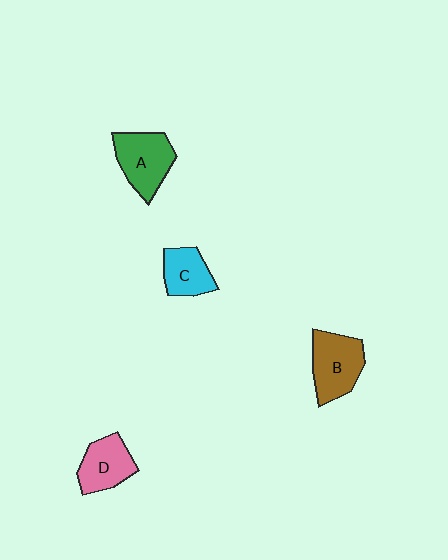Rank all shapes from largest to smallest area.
From largest to smallest: B (brown), A (green), D (pink), C (cyan).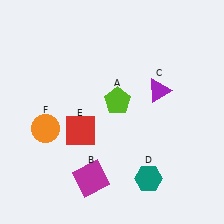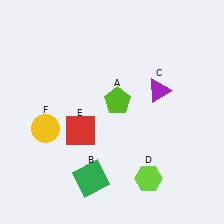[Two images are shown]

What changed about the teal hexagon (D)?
In Image 1, D is teal. In Image 2, it changed to lime.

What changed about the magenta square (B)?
In Image 1, B is magenta. In Image 2, it changed to green.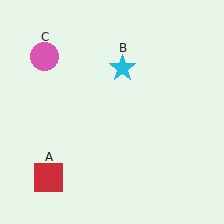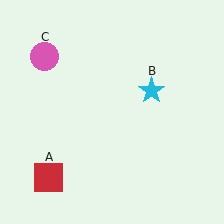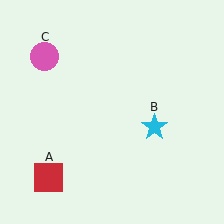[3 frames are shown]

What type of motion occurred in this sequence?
The cyan star (object B) rotated clockwise around the center of the scene.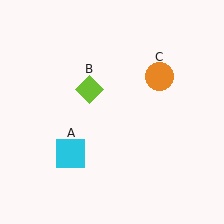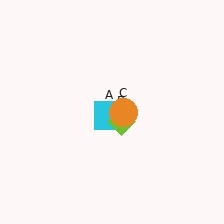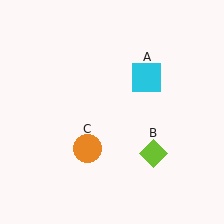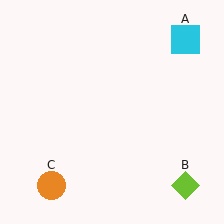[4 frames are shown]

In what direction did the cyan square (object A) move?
The cyan square (object A) moved up and to the right.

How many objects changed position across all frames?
3 objects changed position: cyan square (object A), lime diamond (object B), orange circle (object C).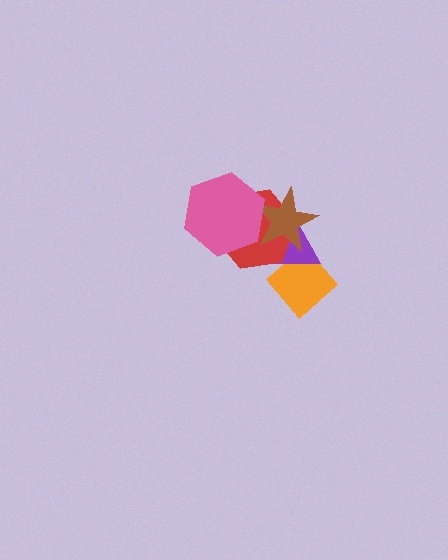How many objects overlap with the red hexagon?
3 objects overlap with the red hexagon.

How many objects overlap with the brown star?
3 objects overlap with the brown star.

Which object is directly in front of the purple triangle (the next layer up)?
The red hexagon is directly in front of the purple triangle.